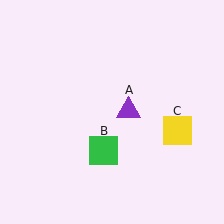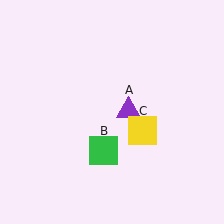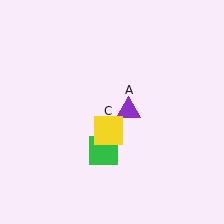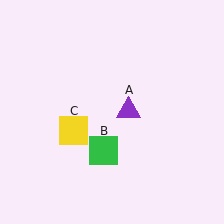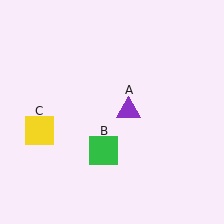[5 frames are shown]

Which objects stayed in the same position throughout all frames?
Purple triangle (object A) and green square (object B) remained stationary.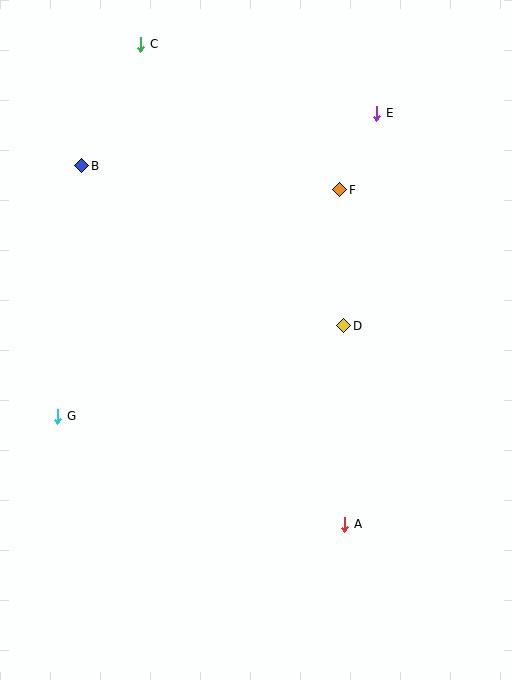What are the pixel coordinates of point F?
Point F is at (340, 190).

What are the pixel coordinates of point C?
Point C is at (141, 44).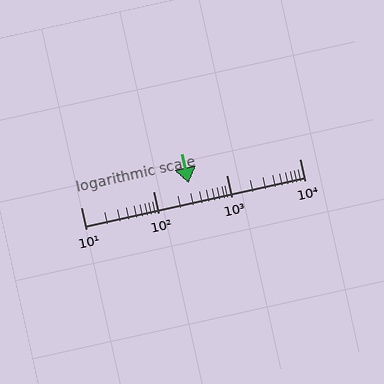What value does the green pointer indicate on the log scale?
The pointer indicates approximately 300.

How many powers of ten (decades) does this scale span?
The scale spans 3 decades, from 10 to 10000.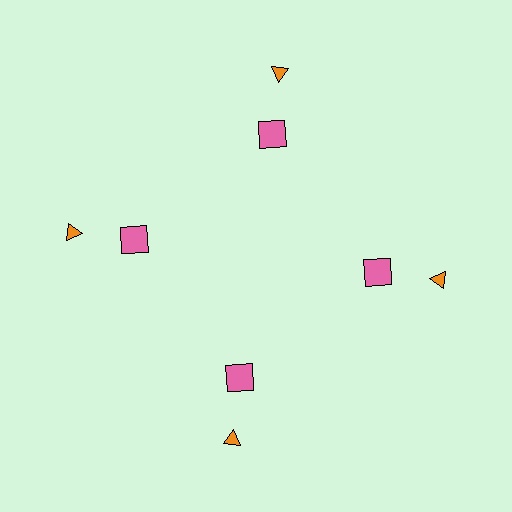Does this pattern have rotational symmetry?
Yes, this pattern has 4-fold rotational symmetry. It looks the same after rotating 90 degrees around the center.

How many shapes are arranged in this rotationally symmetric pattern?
There are 8 shapes, arranged in 4 groups of 2.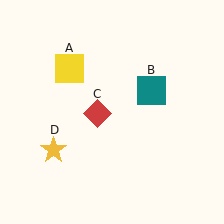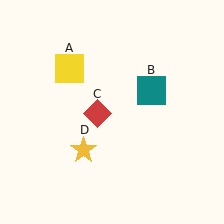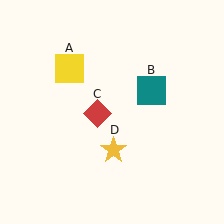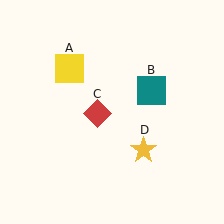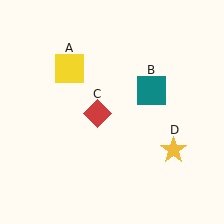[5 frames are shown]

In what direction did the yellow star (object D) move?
The yellow star (object D) moved right.